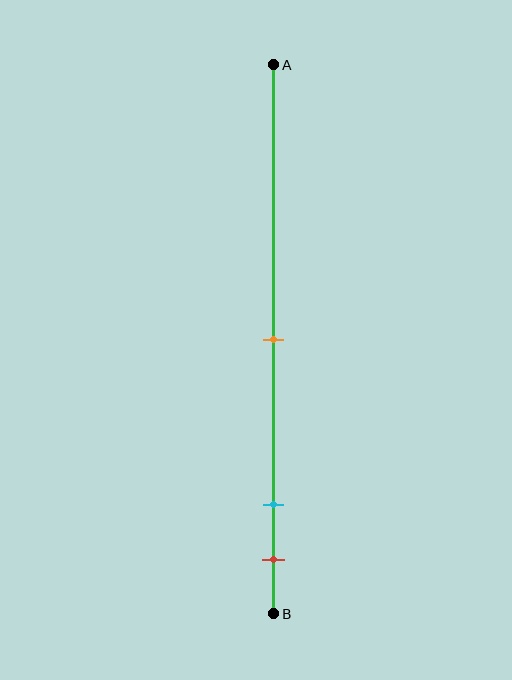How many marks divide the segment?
There are 3 marks dividing the segment.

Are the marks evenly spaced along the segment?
No, the marks are not evenly spaced.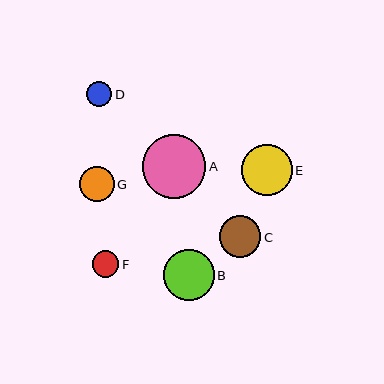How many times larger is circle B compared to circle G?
Circle B is approximately 1.4 times the size of circle G.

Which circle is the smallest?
Circle D is the smallest with a size of approximately 25 pixels.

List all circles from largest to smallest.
From largest to smallest: A, E, B, C, G, F, D.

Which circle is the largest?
Circle A is the largest with a size of approximately 63 pixels.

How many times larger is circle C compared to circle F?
Circle C is approximately 1.6 times the size of circle F.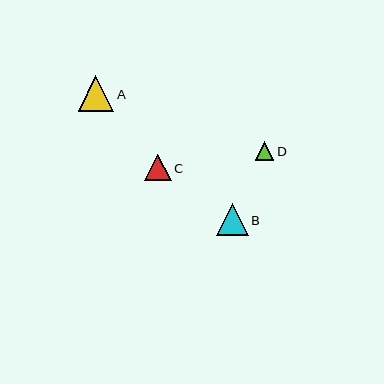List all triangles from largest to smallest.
From largest to smallest: A, B, C, D.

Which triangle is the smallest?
Triangle D is the smallest with a size of approximately 19 pixels.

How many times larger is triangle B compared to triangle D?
Triangle B is approximately 1.7 times the size of triangle D.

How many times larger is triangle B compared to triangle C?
Triangle B is approximately 1.2 times the size of triangle C.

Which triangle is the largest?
Triangle A is the largest with a size of approximately 36 pixels.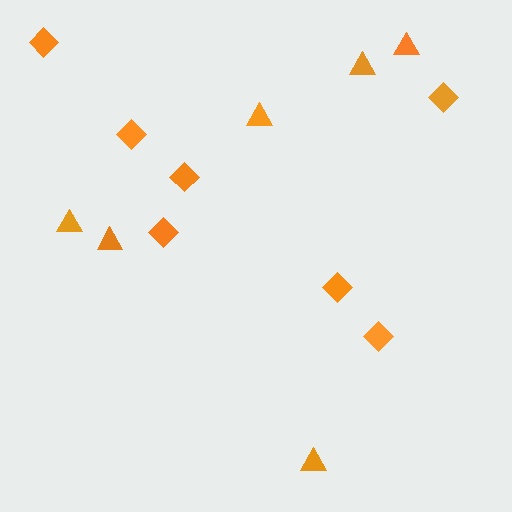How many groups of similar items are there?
There are 2 groups: one group of diamonds (7) and one group of triangles (6).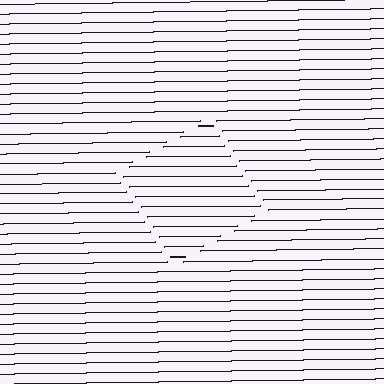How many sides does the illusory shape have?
4 sides — the line-ends trace a square.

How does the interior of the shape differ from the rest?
The interior of the shape contains the same grating, shifted by half a period — the contour is defined by the phase discontinuity where line-ends from the inner and outer gratings abut.